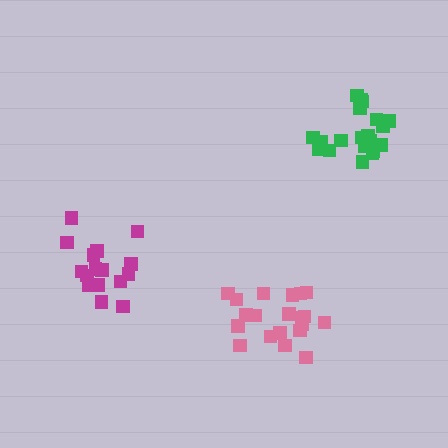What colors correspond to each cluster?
The clusters are colored: pink, magenta, green.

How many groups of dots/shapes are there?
There are 3 groups.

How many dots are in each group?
Group 1: 20 dots, Group 2: 16 dots, Group 3: 20 dots (56 total).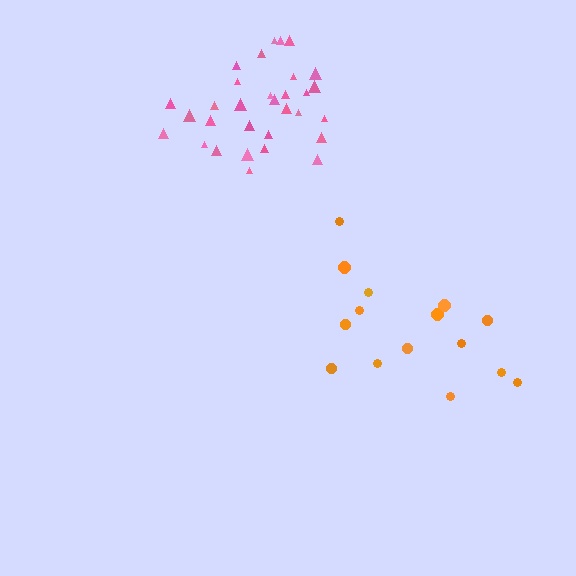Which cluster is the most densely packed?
Pink.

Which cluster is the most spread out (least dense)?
Orange.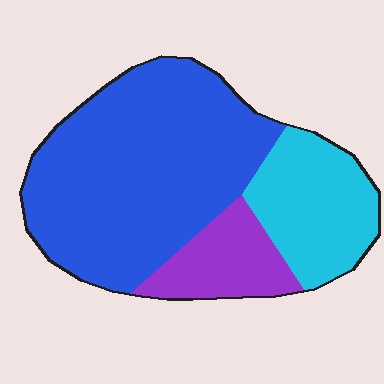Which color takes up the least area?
Purple, at roughly 15%.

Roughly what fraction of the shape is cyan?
Cyan covers roughly 25% of the shape.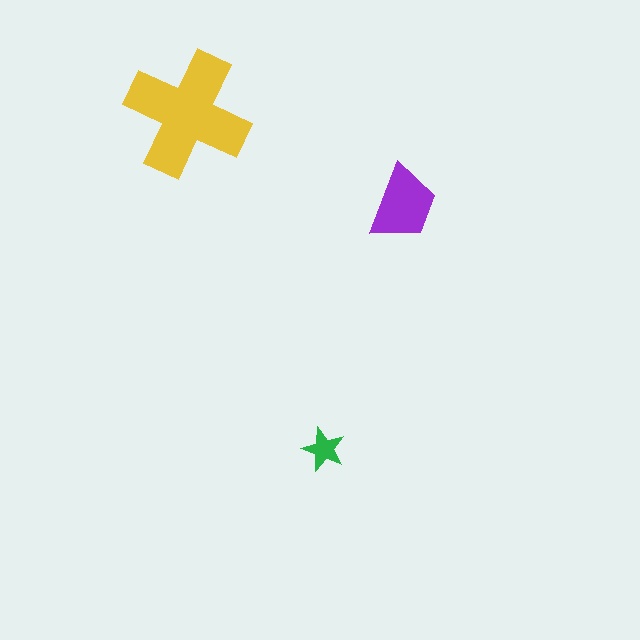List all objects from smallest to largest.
The green star, the purple trapezoid, the yellow cross.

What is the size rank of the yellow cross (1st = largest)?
1st.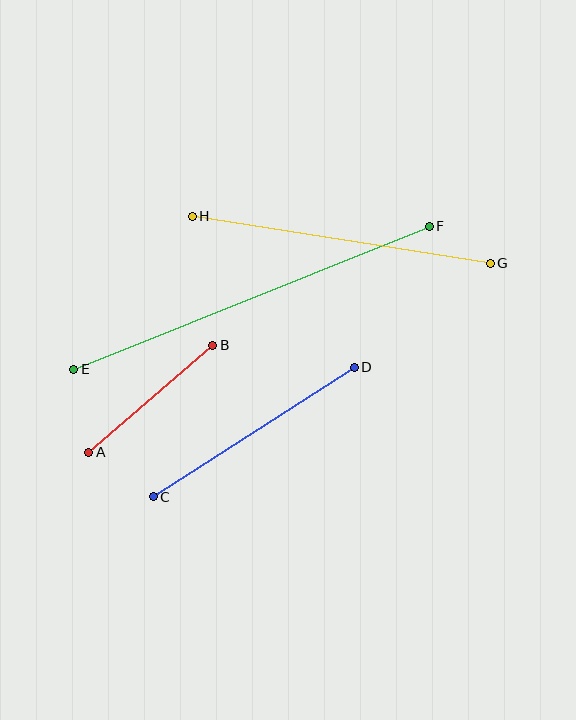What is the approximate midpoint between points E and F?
The midpoint is at approximately (252, 298) pixels.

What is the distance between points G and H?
The distance is approximately 302 pixels.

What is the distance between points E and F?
The distance is approximately 383 pixels.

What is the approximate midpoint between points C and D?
The midpoint is at approximately (254, 432) pixels.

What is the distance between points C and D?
The distance is approximately 239 pixels.